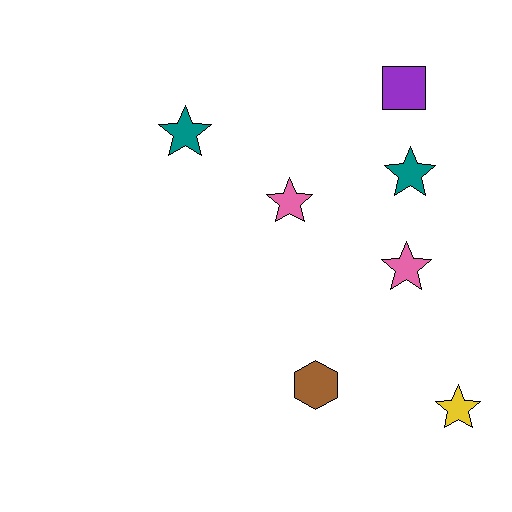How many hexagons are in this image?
There is 1 hexagon.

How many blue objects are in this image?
There are no blue objects.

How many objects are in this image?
There are 7 objects.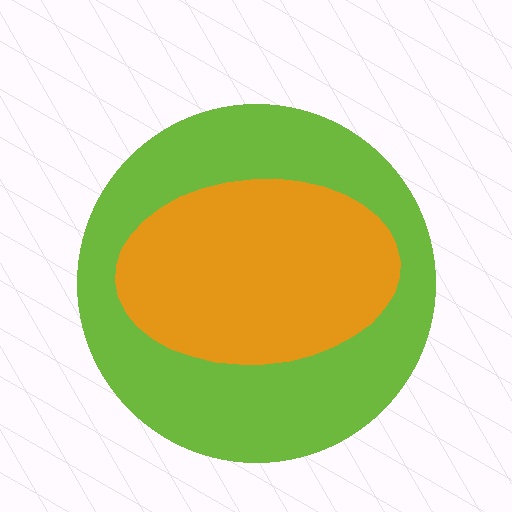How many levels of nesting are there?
2.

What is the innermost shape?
The orange ellipse.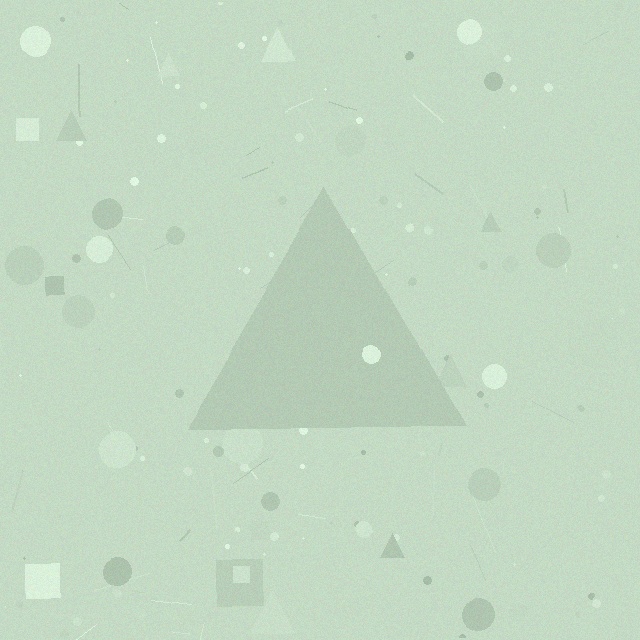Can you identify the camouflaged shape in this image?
The camouflaged shape is a triangle.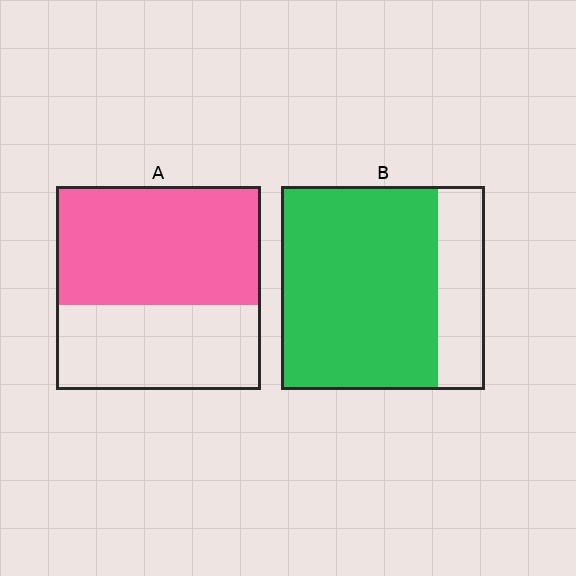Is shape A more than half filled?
Yes.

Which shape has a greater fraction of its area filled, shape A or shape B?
Shape B.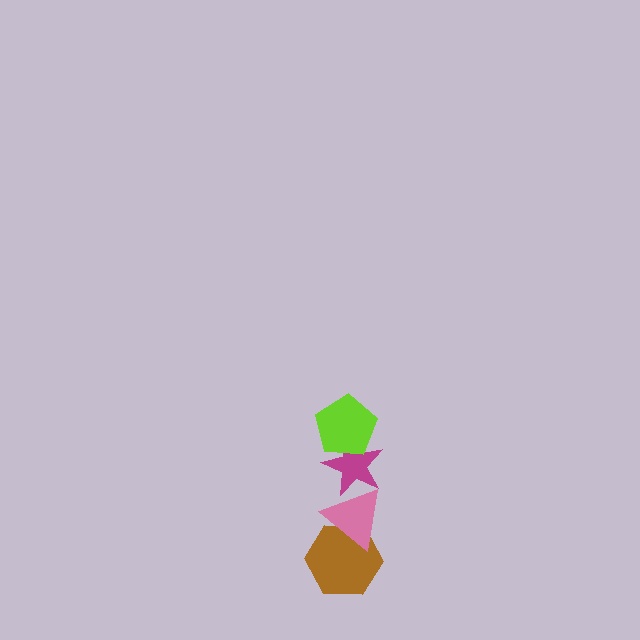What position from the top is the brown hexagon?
The brown hexagon is 4th from the top.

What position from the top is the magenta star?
The magenta star is 2nd from the top.